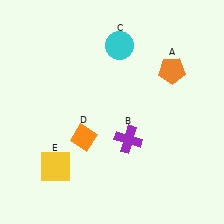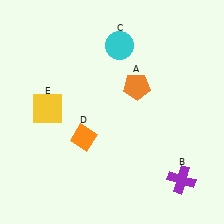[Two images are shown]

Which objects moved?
The objects that moved are: the orange pentagon (A), the purple cross (B), the yellow square (E).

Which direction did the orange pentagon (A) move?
The orange pentagon (A) moved left.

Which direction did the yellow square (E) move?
The yellow square (E) moved up.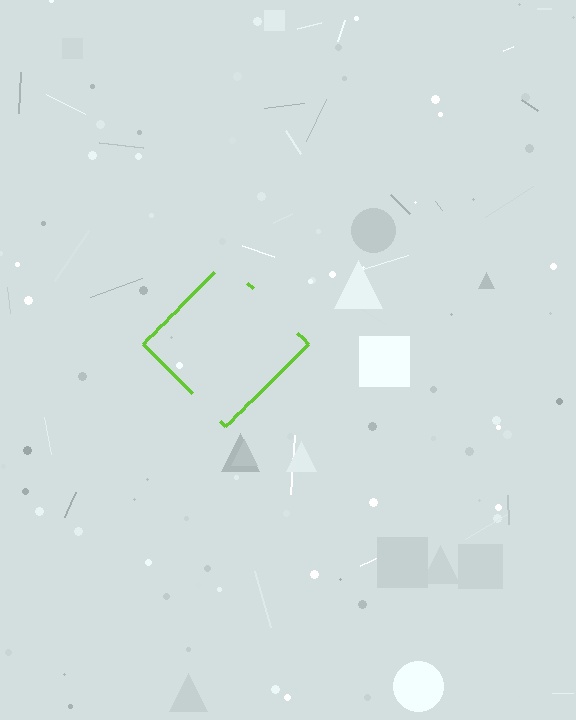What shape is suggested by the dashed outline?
The dashed outline suggests a diamond.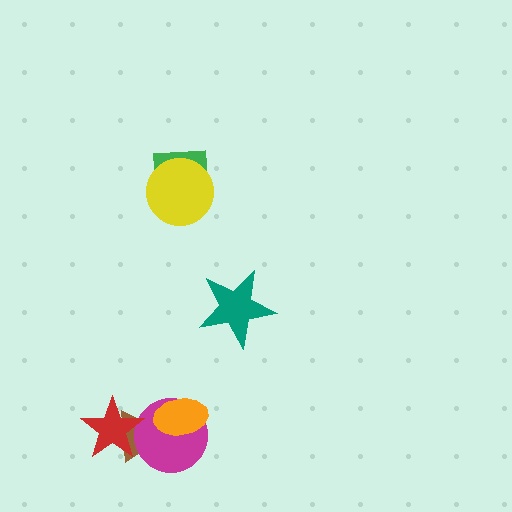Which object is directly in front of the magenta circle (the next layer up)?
The red star is directly in front of the magenta circle.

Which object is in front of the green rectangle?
The yellow circle is in front of the green rectangle.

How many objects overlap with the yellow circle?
1 object overlaps with the yellow circle.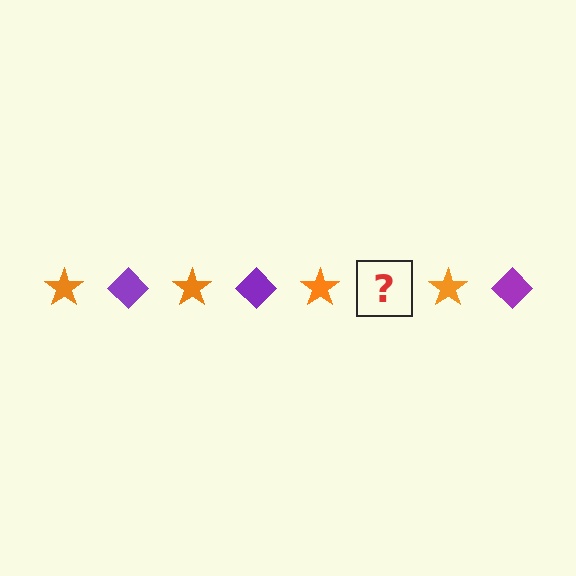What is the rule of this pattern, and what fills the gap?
The rule is that the pattern alternates between orange star and purple diamond. The gap should be filled with a purple diamond.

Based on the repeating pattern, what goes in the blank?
The blank should be a purple diamond.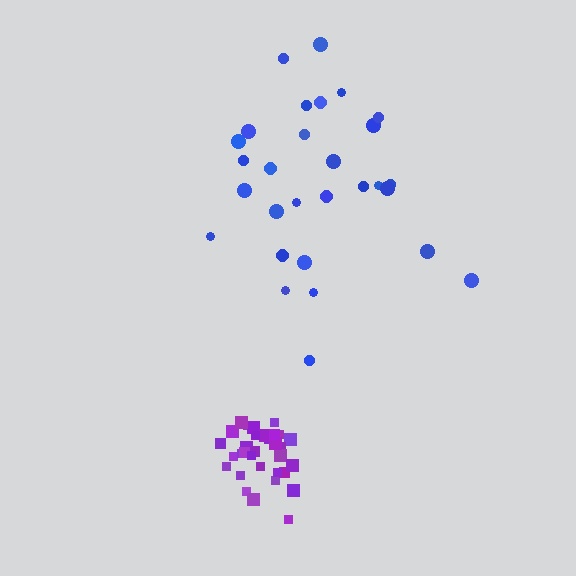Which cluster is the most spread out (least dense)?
Blue.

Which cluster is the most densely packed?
Purple.